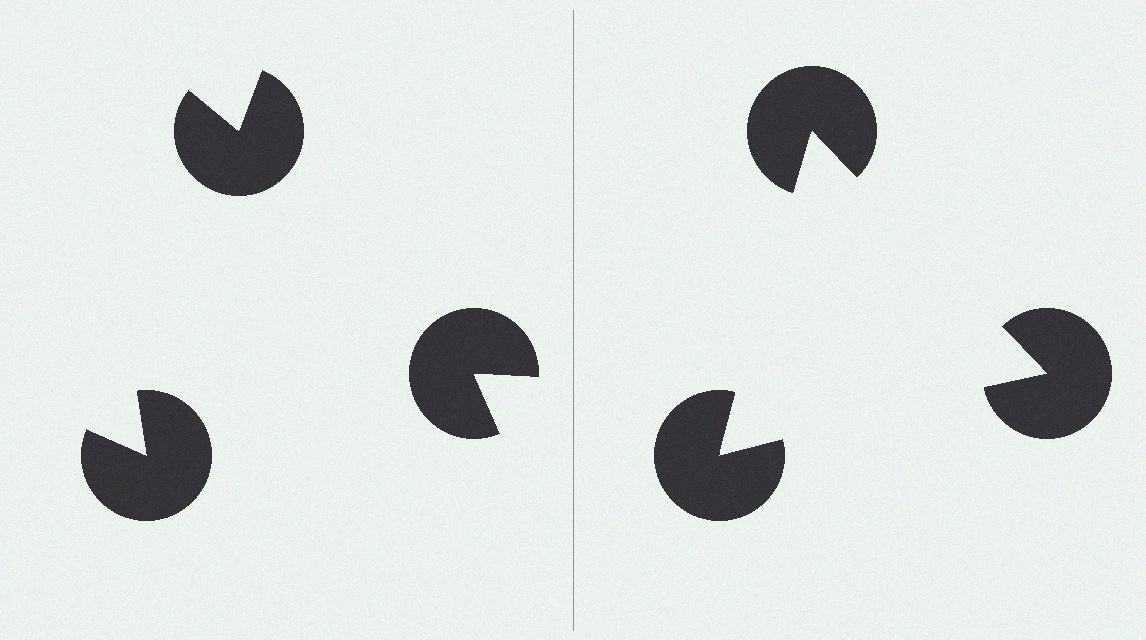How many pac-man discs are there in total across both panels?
6 — 3 on each side.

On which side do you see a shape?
An illusory triangle appears on the right side. On the left side the wedge cuts are rotated, so no coherent shape forms.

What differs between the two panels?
The pac-man discs are positioned identically on both sides; only the wedge orientations differ. On the right they align to a triangle; on the left they are misaligned.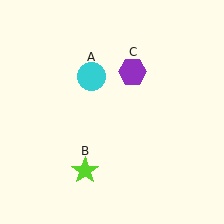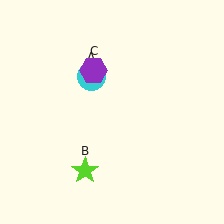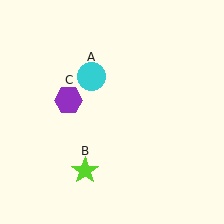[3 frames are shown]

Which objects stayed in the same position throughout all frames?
Cyan circle (object A) and lime star (object B) remained stationary.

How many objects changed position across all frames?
1 object changed position: purple hexagon (object C).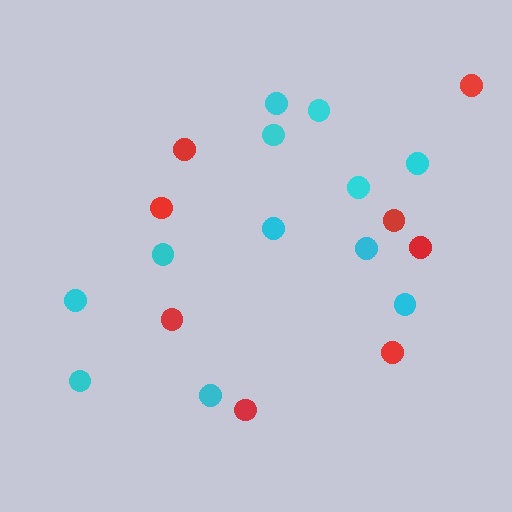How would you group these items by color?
There are 2 groups: one group of red circles (8) and one group of cyan circles (12).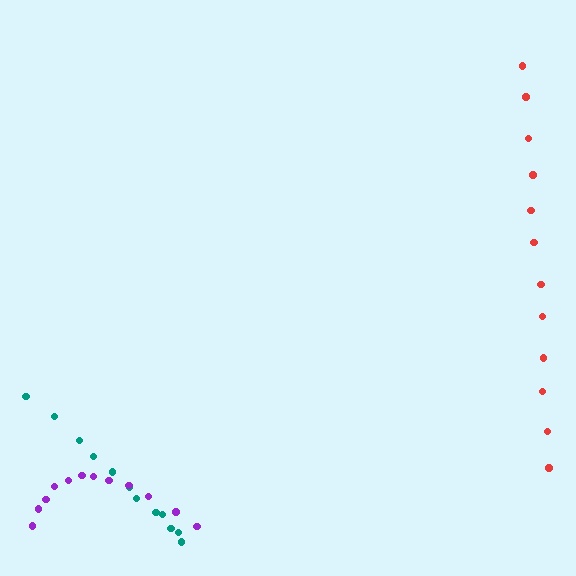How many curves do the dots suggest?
There are 3 distinct paths.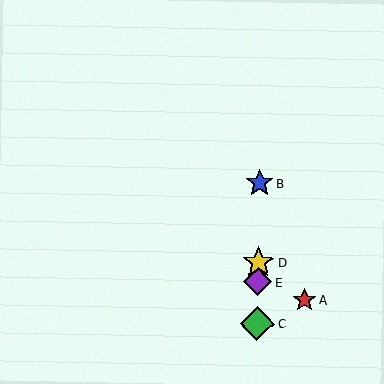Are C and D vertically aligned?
Yes, both are at x≈257.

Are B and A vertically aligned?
No, B is at x≈260 and A is at x≈305.